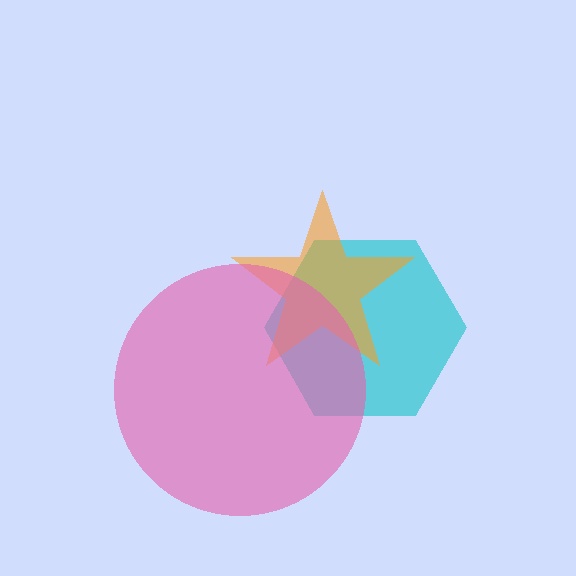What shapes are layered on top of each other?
The layered shapes are: a cyan hexagon, an orange star, a pink circle.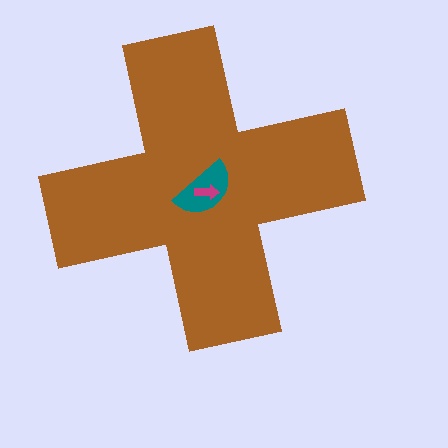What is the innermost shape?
The magenta arrow.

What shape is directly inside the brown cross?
The teal semicircle.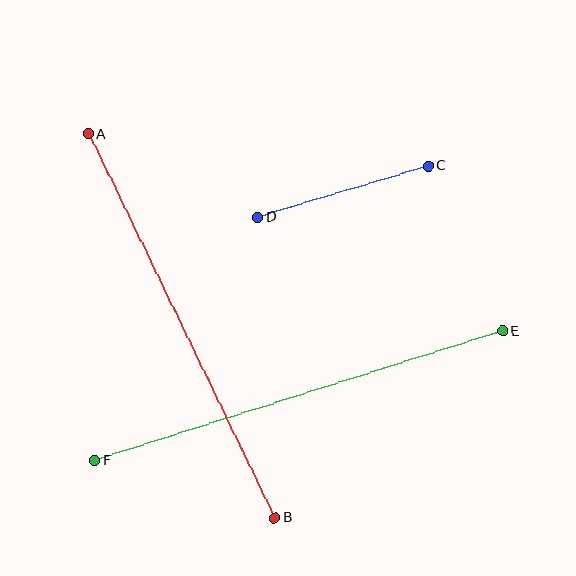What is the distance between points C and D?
The distance is approximately 179 pixels.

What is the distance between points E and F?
The distance is approximately 428 pixels.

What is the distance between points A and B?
The distance is approximately 427 pixels.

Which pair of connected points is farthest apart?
Points E and F are farthest apart.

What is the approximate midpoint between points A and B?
The midpoint is at approximately (182, 326) pixels.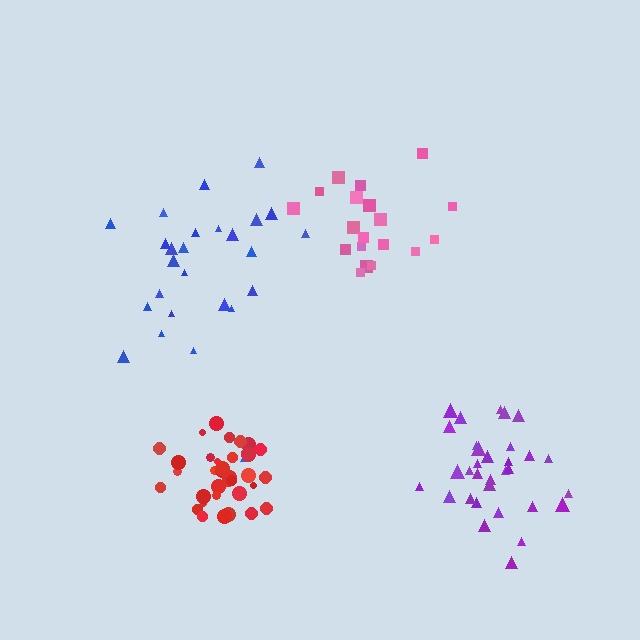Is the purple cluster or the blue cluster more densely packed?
Purple.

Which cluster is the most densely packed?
Red.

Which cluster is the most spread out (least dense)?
Blue.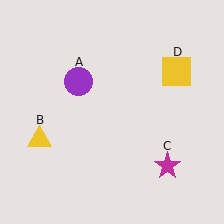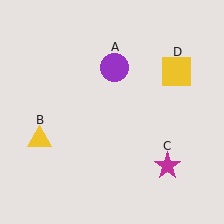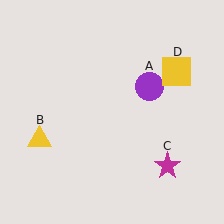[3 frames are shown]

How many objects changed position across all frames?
1 object changed position: purple circle (object A).